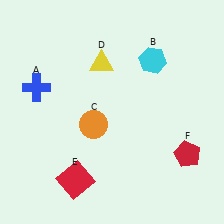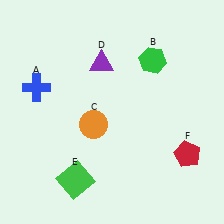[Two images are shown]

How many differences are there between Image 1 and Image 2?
There are 3 differences between the two images.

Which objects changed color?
B changed from cyan to green. D changed from yellow to purple. E changed from red to green.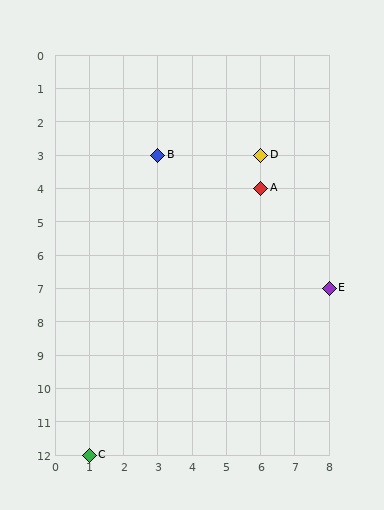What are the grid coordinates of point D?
Point D is at grid coordinates (6, 3).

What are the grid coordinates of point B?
Point B is at grid coordinates (3, 3).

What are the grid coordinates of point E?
Point E is at grid coordinates (8, 7).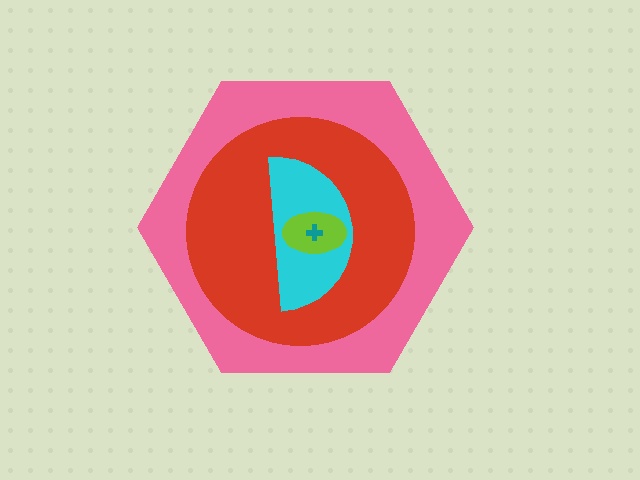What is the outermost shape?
The pink hexagon.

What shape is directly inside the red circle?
The cyan semicircle.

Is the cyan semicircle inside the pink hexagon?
Yes.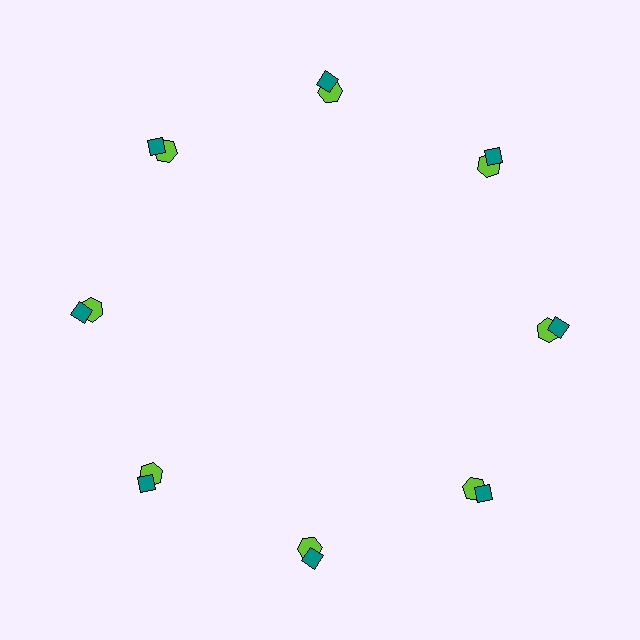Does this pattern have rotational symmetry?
Yes, this pattern has 8-fold rotational symmetry. It looks the same after rotating 45 degrees around the center.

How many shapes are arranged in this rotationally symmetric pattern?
There are 16 shapes, arranged in 8 groups of 2.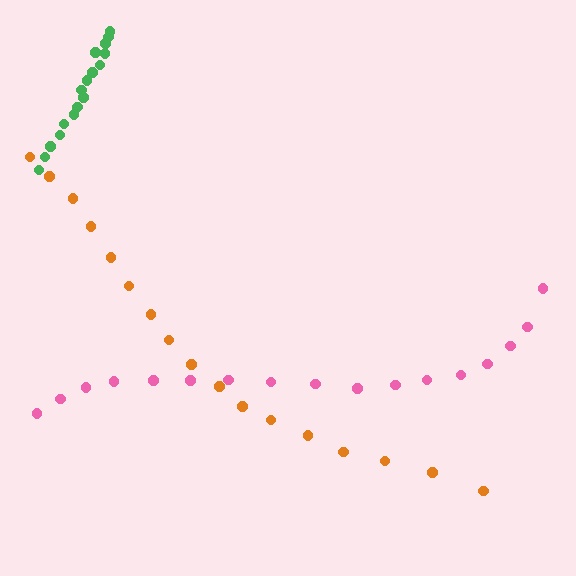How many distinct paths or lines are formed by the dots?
There are 3 distinct paths.